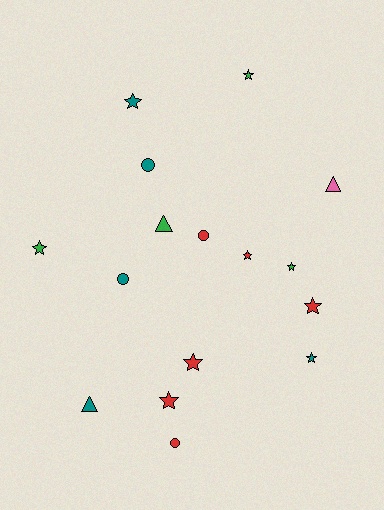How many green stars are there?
There are 3 green stars.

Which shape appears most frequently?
Star, with 9 objects.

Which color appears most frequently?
Red, with 6 objects.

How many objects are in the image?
There are 16 objects.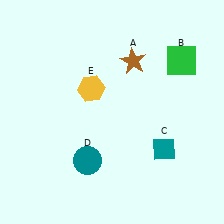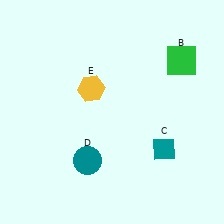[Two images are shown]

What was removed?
The brown star (A) was removed in Image 2.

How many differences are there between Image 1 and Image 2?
There is 1 difference between the two images.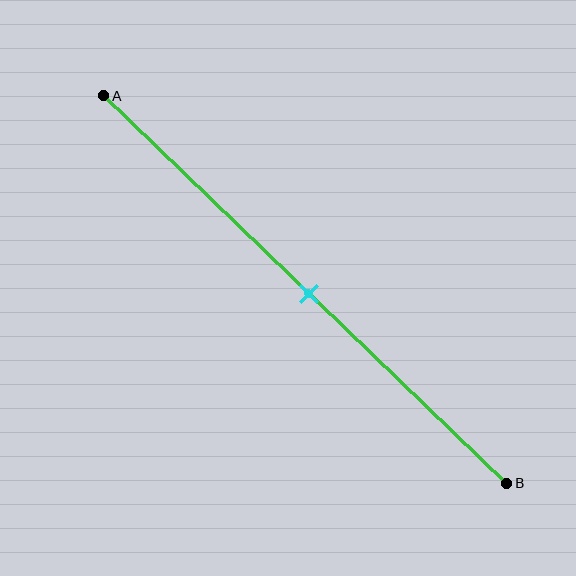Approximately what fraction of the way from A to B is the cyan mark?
The cyan mark is approximately 50% of the way from A to B.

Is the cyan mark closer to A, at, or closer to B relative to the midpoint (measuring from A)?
The cyan mark is approximately at the midpoint of segment AB.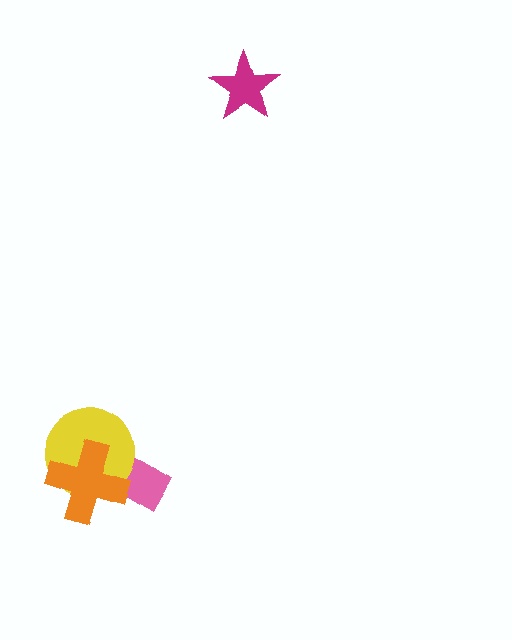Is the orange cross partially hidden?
No, no other shape covers it.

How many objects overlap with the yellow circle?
2 objects overlap with the yellow circle.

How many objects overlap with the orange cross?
2 objects overlap with the orange cross.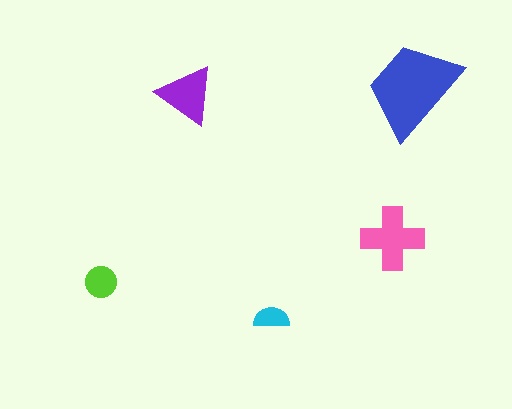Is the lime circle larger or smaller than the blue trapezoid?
Smaller.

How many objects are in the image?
There are 5 objects in the image.